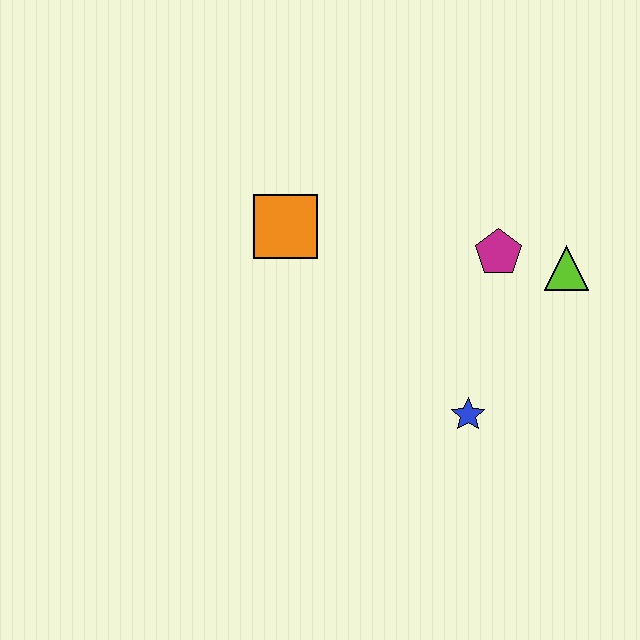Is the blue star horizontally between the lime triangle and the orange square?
Yes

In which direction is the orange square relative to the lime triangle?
The orange square is to the left of the lime triangle.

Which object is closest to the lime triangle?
The magenta pentagon is closest to the lime triangle.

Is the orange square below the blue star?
No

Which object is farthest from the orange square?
The lime triangle is farthest from the orange square.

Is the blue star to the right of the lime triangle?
No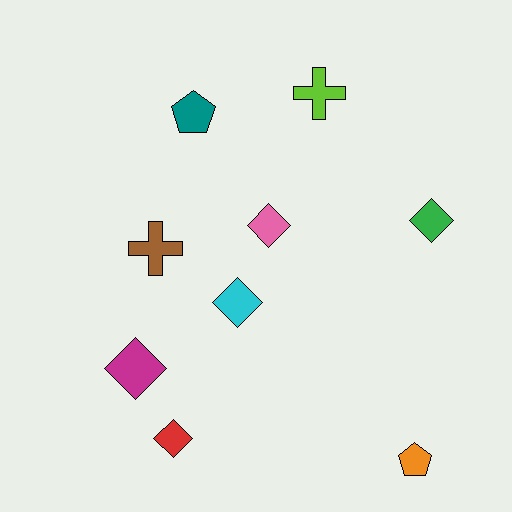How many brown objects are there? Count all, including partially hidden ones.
There is 1 brown object.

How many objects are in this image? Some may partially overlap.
There are 9 objects.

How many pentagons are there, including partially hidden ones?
There are 2 pentagons.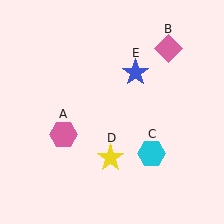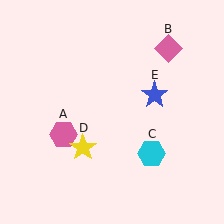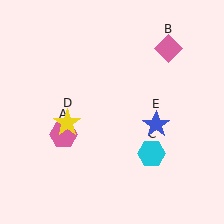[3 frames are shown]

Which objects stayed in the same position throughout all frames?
Pink hexagon (object A) and pink diamond (object B) and cyan hexagon (object C) remained stationary.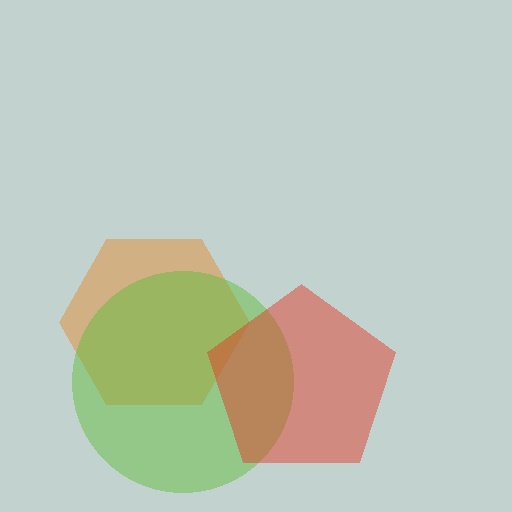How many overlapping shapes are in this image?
There are 3 overlapping shapes in the image.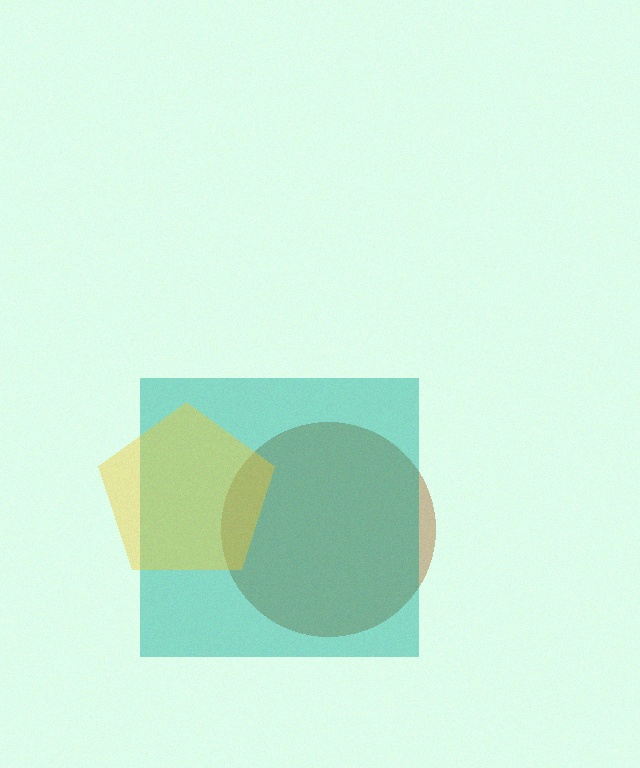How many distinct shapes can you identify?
There are 3 distinct shapes: a brown circle, a teal square, a yellow pentagon.